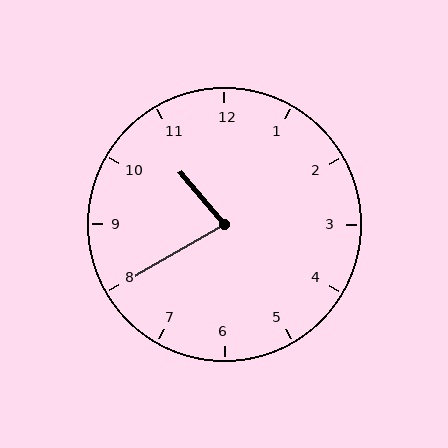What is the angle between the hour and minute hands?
Approximately 80 degrees.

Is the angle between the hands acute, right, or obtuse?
It is acute.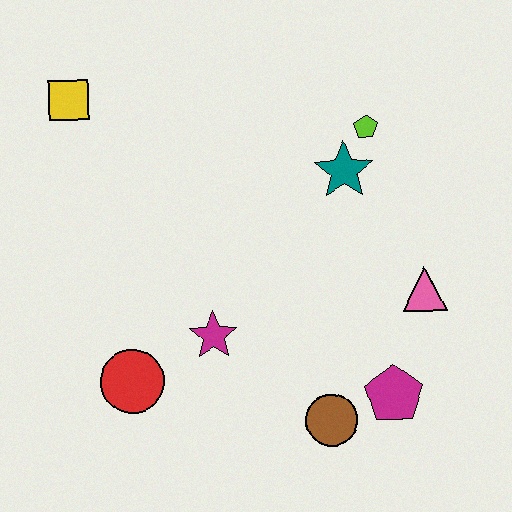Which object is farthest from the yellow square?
The magenta pentagon is farthest from the yellow square.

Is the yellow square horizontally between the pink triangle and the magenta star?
No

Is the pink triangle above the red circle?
Yes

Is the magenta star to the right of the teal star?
No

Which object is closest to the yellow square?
The magenta star is closest to the yellow square.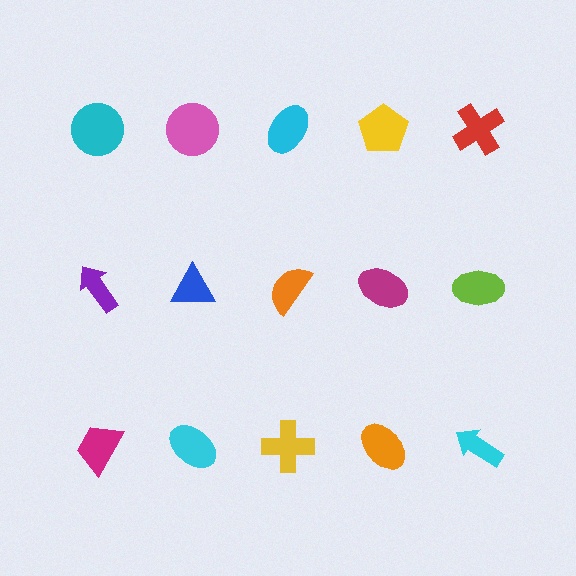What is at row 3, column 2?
A cyan ellipse.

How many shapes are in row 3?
5 shapes.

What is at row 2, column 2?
A blue triangle.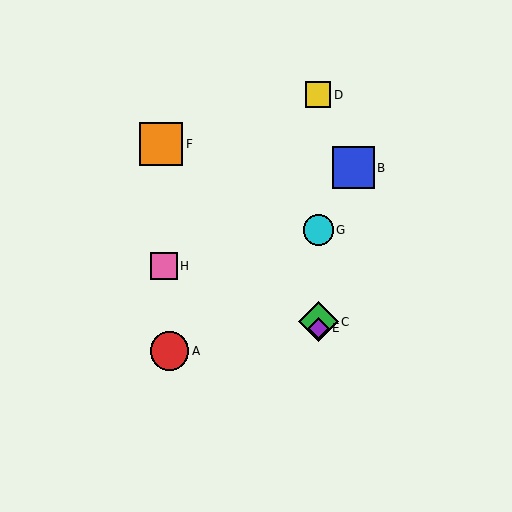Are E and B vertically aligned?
No, E is at x≈318 and B is at x≈353.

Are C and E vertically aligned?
Yes, both are at x≈318.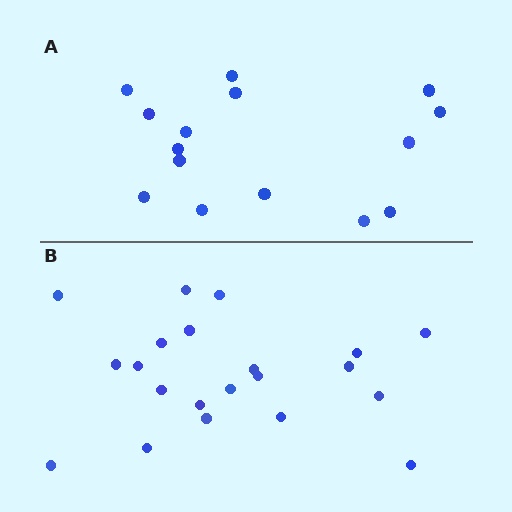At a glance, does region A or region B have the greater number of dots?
Region B (the bottom region) has more dots.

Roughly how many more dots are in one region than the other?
Region B has about 6 more dots than region A.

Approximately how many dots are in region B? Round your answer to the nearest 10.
About 20 dots. (The exact count is 21, which rounds to 20.)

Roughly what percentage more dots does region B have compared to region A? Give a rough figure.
About 40% more.